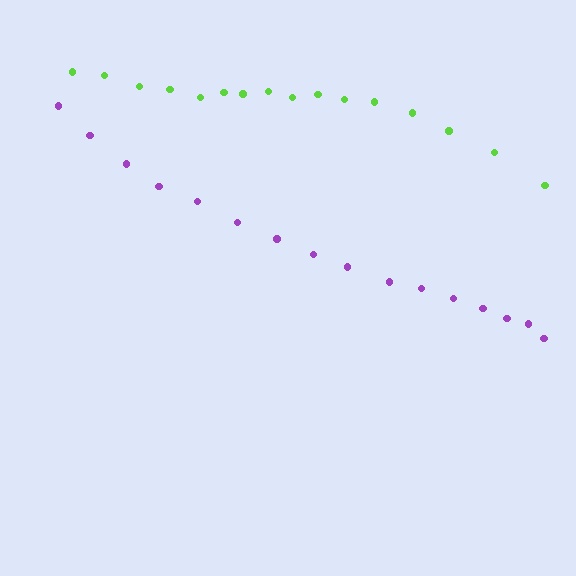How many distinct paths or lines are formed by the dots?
There are 2 distinct paths.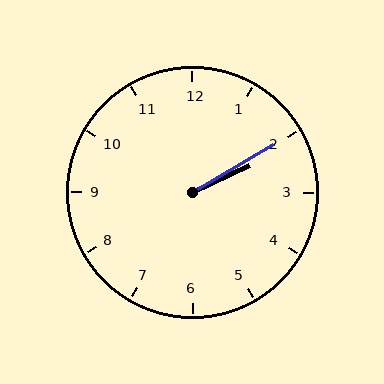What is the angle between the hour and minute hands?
Approximately 5 degrees.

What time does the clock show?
2:10.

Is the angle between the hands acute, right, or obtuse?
It is acute.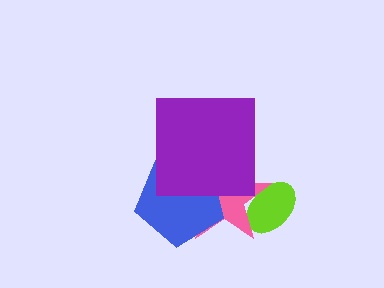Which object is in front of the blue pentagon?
The purple square is in front of the blue pentagon.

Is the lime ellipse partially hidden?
Yes, it is partially covered by another shape.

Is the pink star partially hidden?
Yes, it is partially covered by another shape.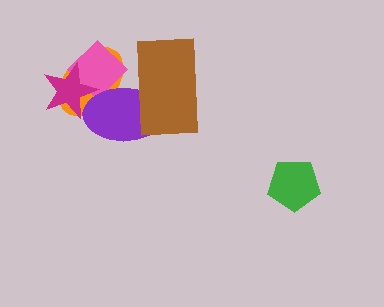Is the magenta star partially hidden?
No, no other shape covers it.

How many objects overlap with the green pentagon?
0 objects overlap with the green pentagon.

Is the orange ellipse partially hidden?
Yes, it is partially covered by another shape.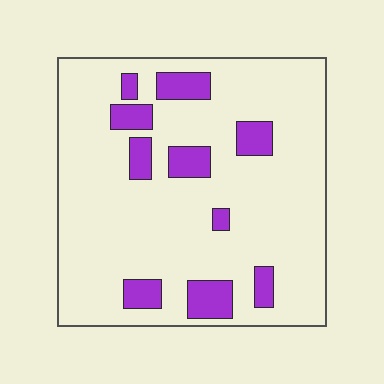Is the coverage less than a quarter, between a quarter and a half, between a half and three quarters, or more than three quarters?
Less than a quarter.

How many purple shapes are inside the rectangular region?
10.